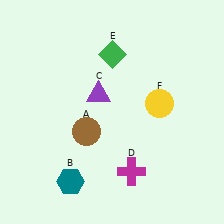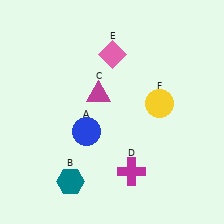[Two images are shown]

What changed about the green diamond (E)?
In Image 1, E is green. In Image 2, it changed to pink.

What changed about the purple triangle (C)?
In Image 1, C is purple. In Image 2, it changed to magenta.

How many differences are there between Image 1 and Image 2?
There are 3 differences between the two images.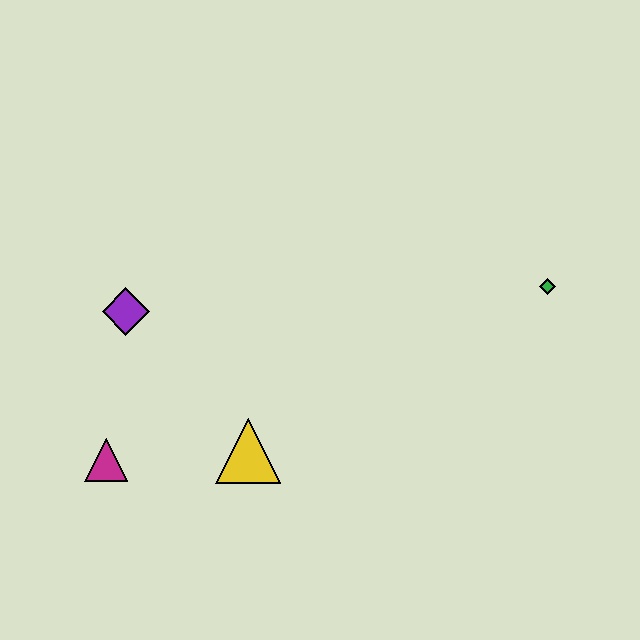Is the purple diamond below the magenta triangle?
No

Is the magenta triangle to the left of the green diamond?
Yes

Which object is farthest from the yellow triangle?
The green diamond is farthest from the yellow triangle.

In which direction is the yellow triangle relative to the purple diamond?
The yellow triangle is below the purple diamond.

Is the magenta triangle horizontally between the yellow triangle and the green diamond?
No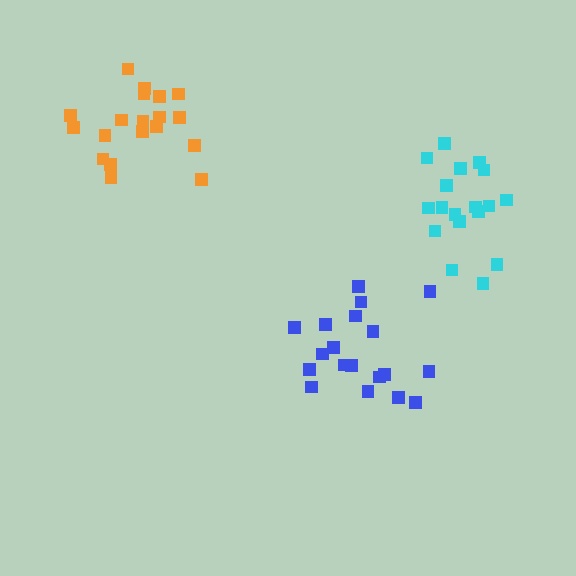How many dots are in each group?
Group 1: 19 dots, Group 2: 19 dots, Group 3: 18 dots (56 total).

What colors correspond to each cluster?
The clusters are colored: blue, orange, cyan.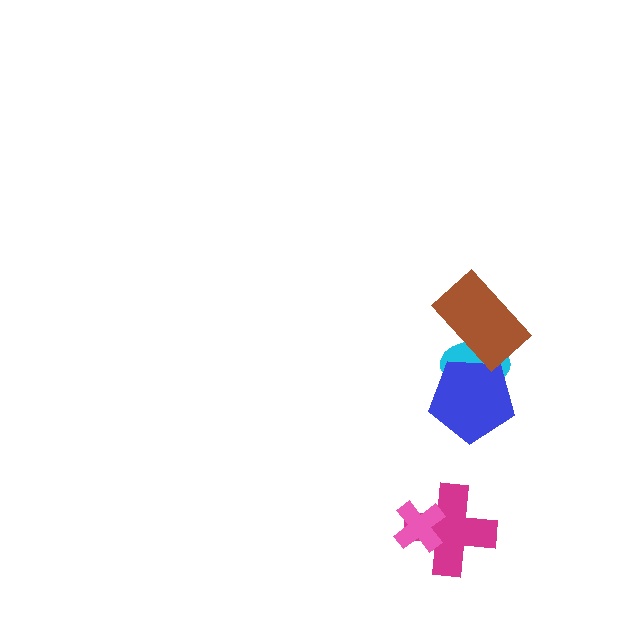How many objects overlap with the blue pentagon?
2 objects overlap with the blue pentagon.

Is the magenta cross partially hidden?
Yes, it is partially covered by another shape.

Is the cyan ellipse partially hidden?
Yes, it is partially covered by another shape.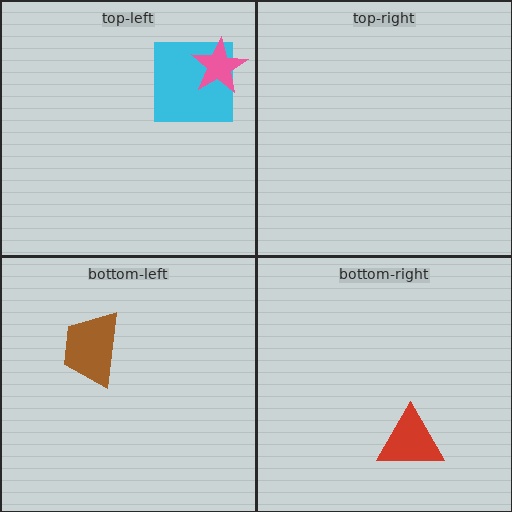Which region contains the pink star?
The top-left region.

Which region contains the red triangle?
The bottom-right region.